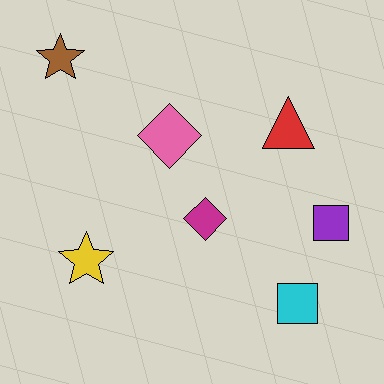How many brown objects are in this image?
There is 1 brown object.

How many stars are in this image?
There are 2 stars.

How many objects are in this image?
There are 7 objects.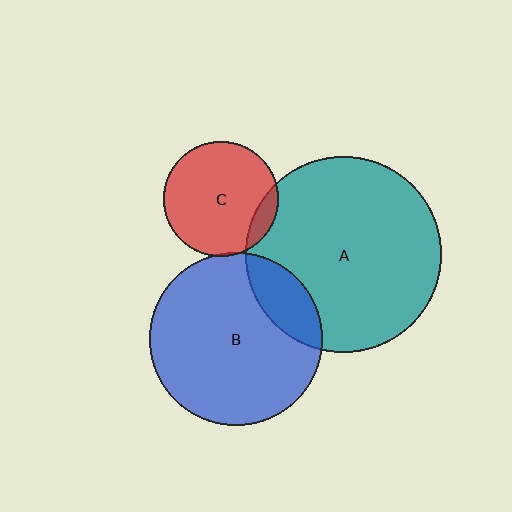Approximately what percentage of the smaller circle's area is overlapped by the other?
Approximately 5%.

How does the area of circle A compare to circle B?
Approximately 1.3 times.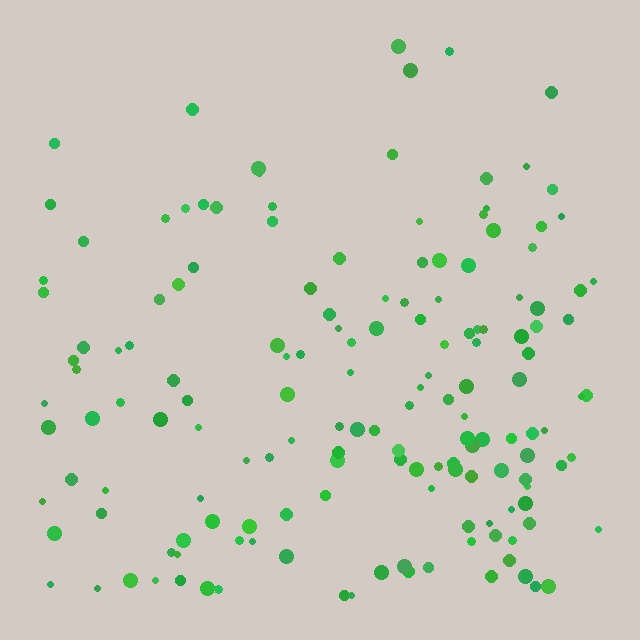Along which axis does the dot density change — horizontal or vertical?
Vertical.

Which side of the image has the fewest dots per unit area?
The top.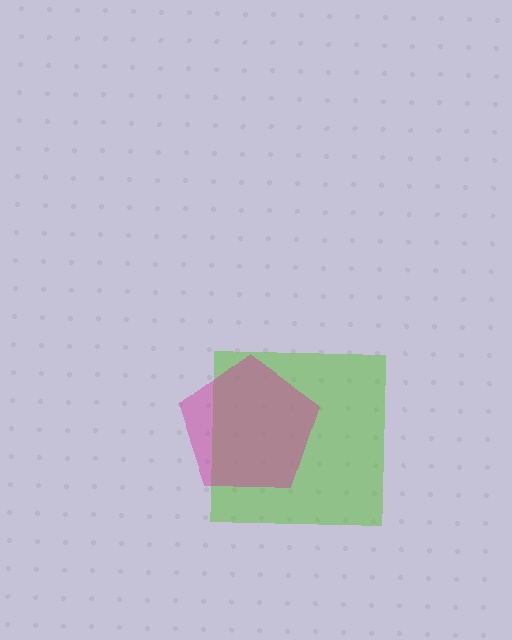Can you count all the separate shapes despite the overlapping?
Yes, there are 2 separate shapes.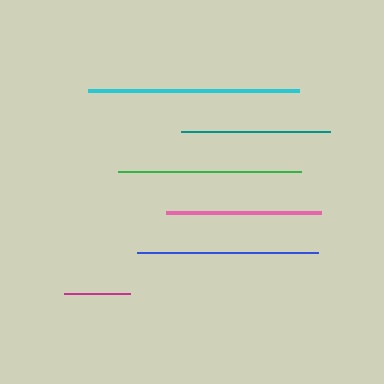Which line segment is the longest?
The cyan line is the longest at approximately 211 pixels.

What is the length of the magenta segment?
The magenta segment is approximately 66 pixels long.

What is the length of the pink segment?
The pink segment is approximately 155 pixels long.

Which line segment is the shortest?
The magenta line is the shortest at approximately 66 pixels.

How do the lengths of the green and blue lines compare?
The green and blue lines are approximately the same length.